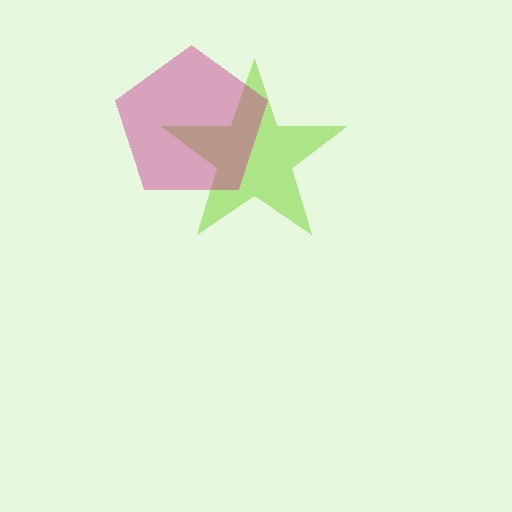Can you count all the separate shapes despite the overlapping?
Yes, there are 2 separate shapes.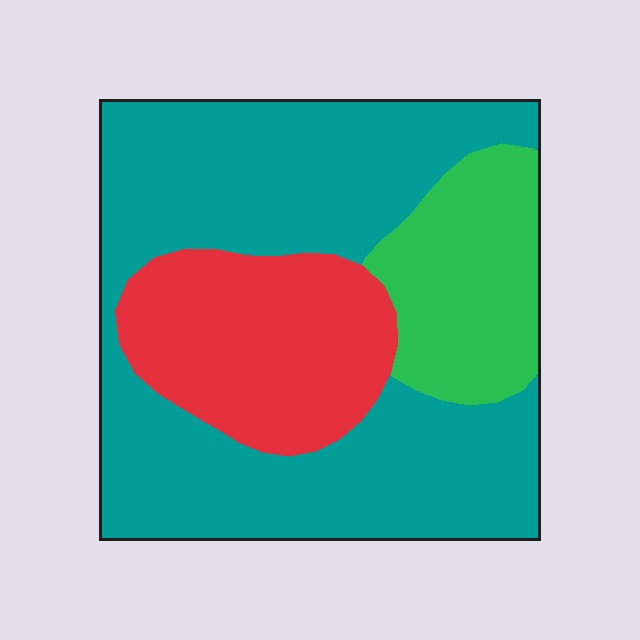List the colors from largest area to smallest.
From largest to smallest: teal, red, green.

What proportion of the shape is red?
Red takes up about one quarter (1/4) of the shape.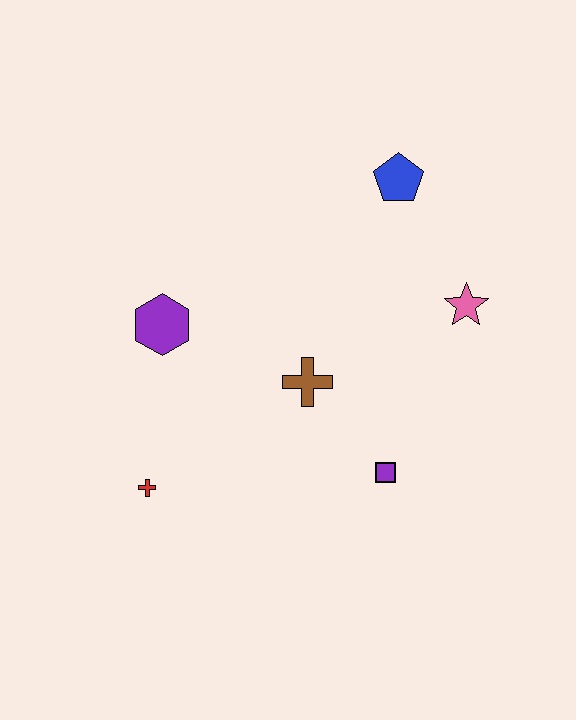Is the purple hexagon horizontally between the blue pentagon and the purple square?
No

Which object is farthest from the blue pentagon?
The red cross is farthest from the blue pentagon.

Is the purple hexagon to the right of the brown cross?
No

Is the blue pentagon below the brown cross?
No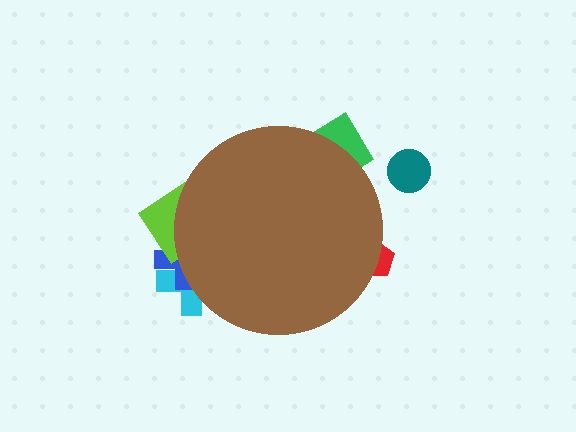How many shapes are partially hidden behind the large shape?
5 shapes are partially hidden.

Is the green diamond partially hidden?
Yes, the green diamond is partially hidden behind the brown circle.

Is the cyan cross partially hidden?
Yes, the cyan cross is partially hidden behind the brown circle.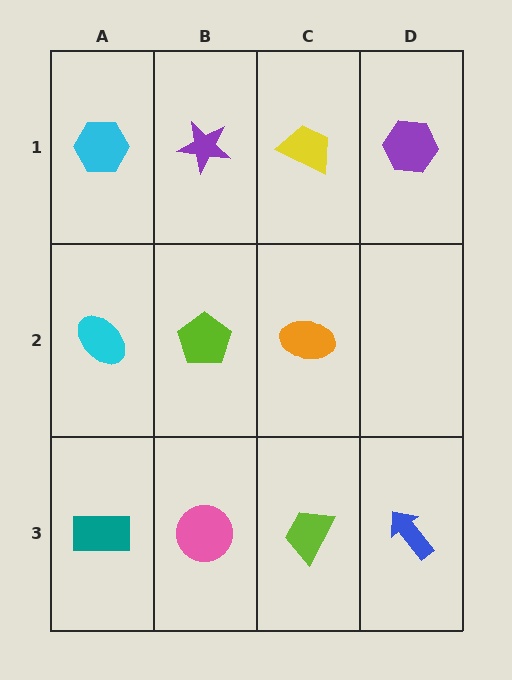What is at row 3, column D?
A blue arrow.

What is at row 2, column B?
A lime pentagon.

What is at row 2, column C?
An orange ellipse.